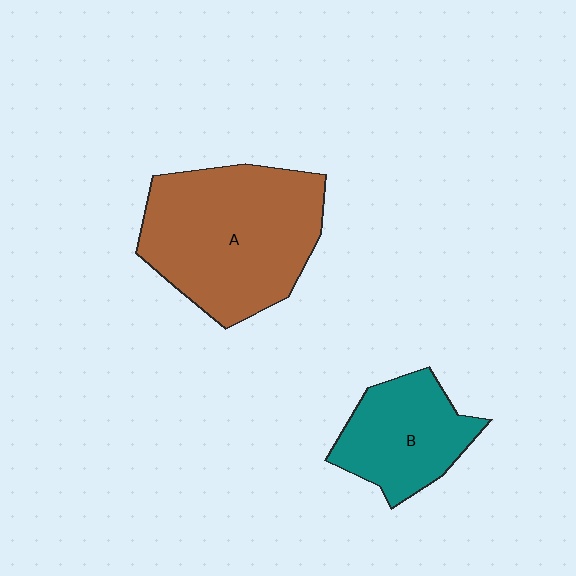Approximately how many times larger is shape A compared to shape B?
Approximately 1.8 times.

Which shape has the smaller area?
Shape B (teal).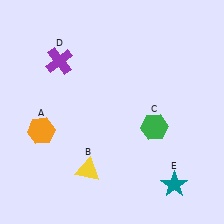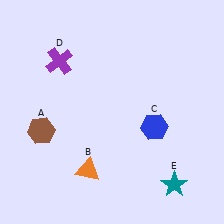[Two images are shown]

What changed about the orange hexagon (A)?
In Image 1, A is orange. In Image 2, it changed to brown.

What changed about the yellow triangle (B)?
In Image 1, B is yellow. In Image 2, it changed to orange.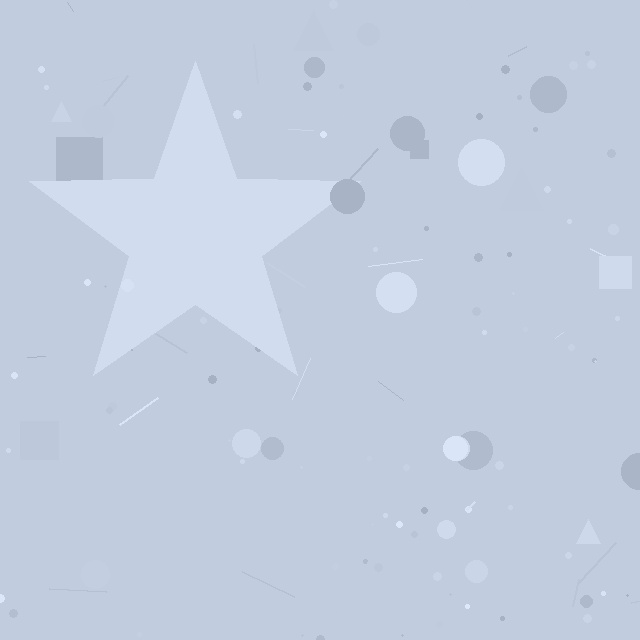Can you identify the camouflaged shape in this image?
The camouflaged shape is a star.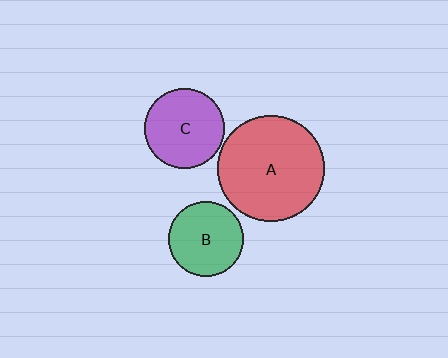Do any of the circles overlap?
No, none of the circles overlap.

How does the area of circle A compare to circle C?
Approximately 1.8 times.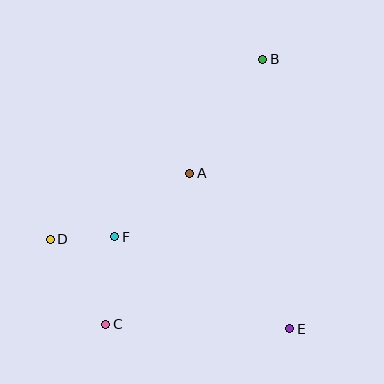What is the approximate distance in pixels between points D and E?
The distance between D and E is approximately 256 pixels.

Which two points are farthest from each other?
Points B and C are farthest from each other.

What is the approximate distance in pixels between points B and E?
The distance between B and E is approximately 271 pixels.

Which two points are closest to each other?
Points D and F are closest to each other.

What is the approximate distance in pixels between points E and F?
The distance between E and F is approximately 198 pixels.